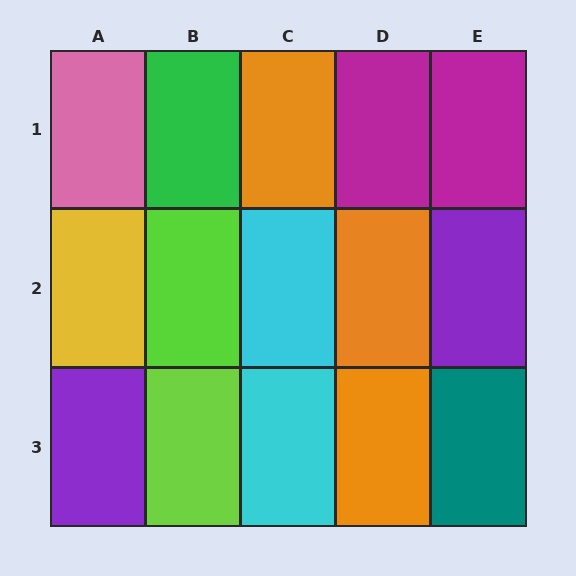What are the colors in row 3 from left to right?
Purple, lime, cyan, orange, teal.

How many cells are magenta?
2 cells are magenta.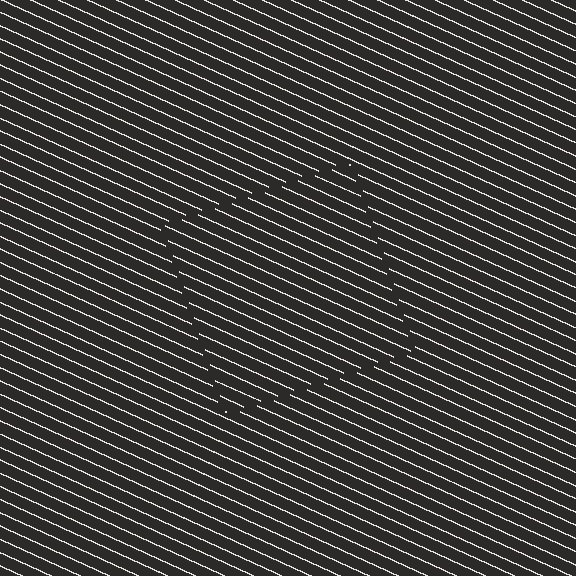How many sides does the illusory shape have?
4 sides — the line-ends trace a square.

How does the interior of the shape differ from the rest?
The interior of the shape contains the same grating, shifted by half a period — the contour is defined by the phase discontinuity where line-ends from the inner and outer gratings abut.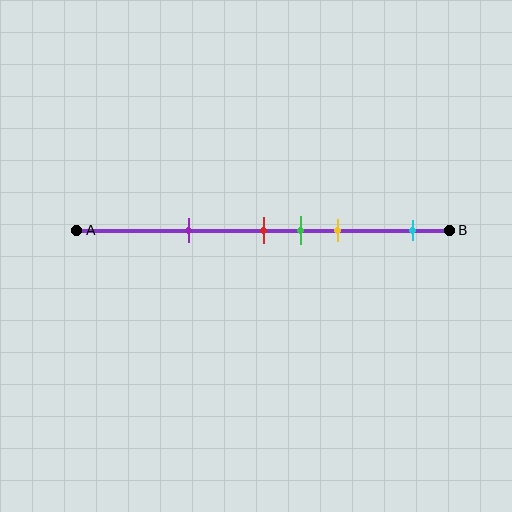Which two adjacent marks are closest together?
The red and green marks are the closest adjacent pair.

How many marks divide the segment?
There are 5 marks dividing the segment.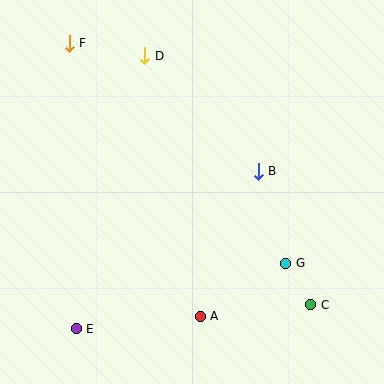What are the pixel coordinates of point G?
Point G is at (286, 263).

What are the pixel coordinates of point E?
Point E is at (76, 329).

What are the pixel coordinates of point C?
Point C is at (311, 305).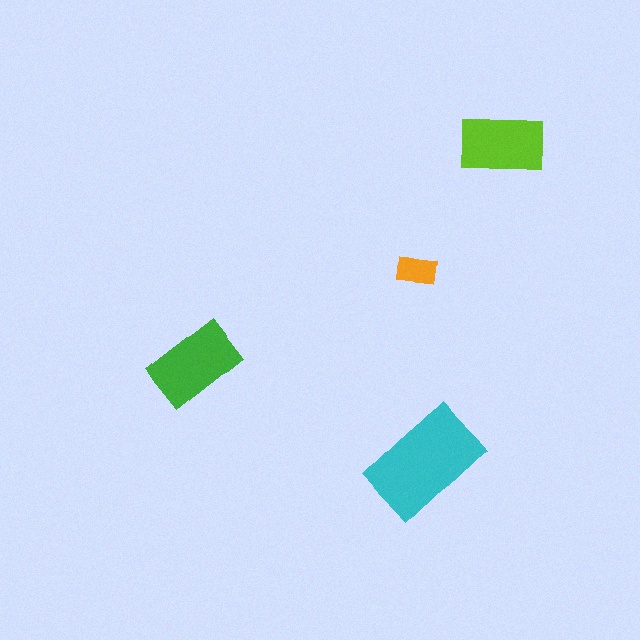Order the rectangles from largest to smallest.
the cyan one, the green one, the lime one, the orange one.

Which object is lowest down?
The cyan rectangle is bottommost.